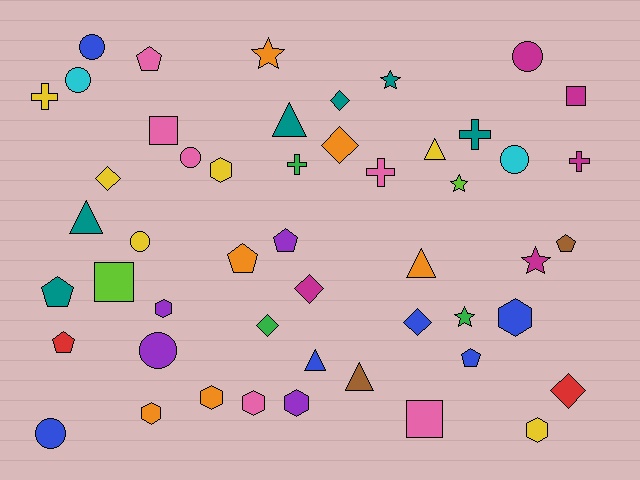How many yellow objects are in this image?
There are 6 yellow objects.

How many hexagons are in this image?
There are 8 hexagons.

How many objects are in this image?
There are 50 objects.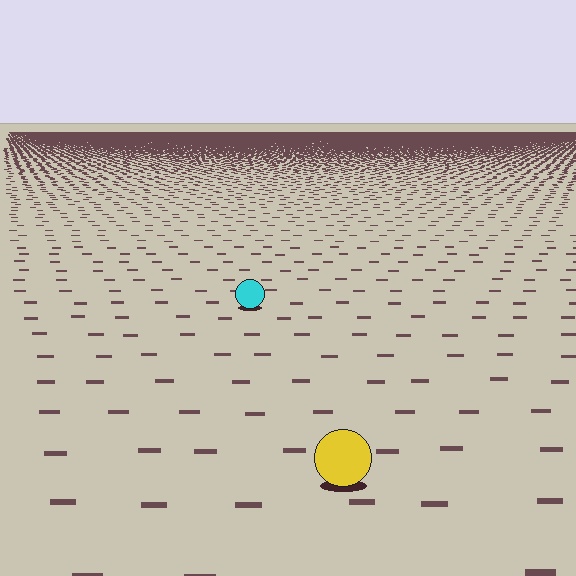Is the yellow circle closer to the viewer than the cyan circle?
Yes. The yellow circle is closer — you can tell from the texture gradient: the ground texture is coarser near it.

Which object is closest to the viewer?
The yellow circle is closest. The texture marks near it are larger and more spread out.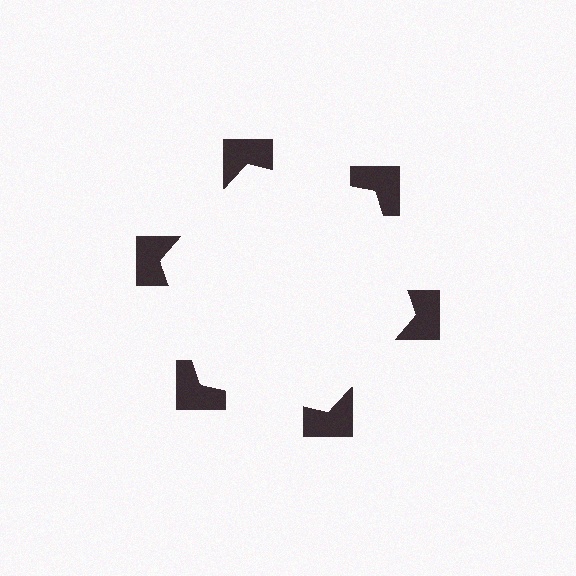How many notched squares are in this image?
There are 6 — one at each vertex of the illusory hexagon.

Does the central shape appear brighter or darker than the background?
It typically appears slightly brighter than the background, even though no actual brightness change is drawn.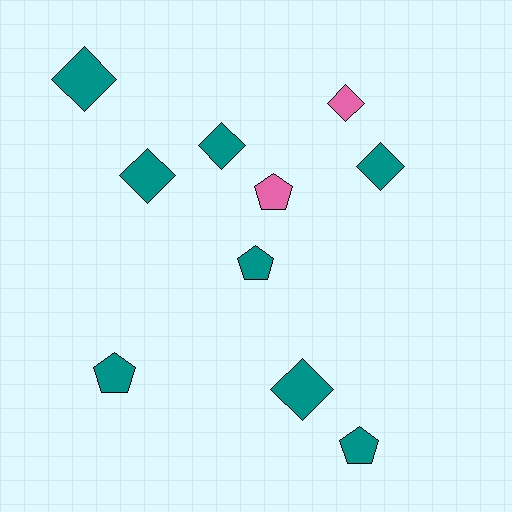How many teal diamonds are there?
There are 5 teal diamonds.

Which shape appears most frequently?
Diamond, with 6 objects.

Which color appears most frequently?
Teal, with 8 objects.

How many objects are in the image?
There are 10 objects.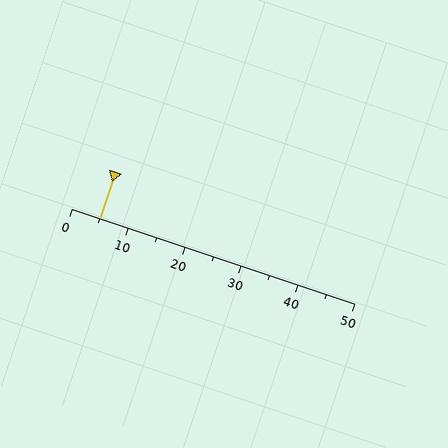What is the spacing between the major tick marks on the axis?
The major ticks are spaced 10 apart.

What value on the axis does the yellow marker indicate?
The marker indicates approximately 5.